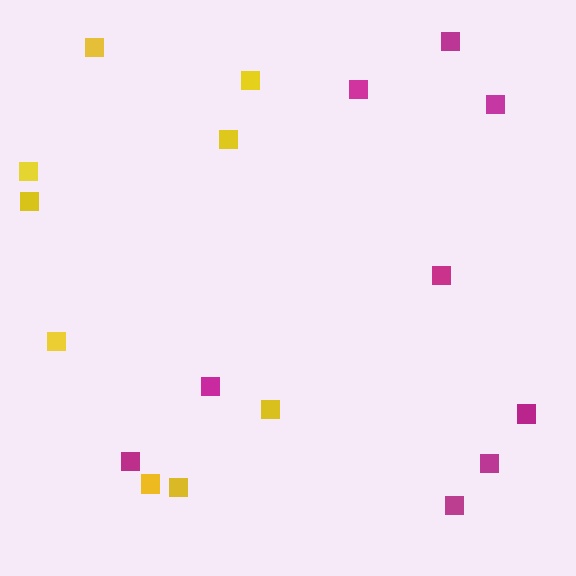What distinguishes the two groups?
There are 2 groups: one group of magenta squares (9) and one group of yellow squares (9).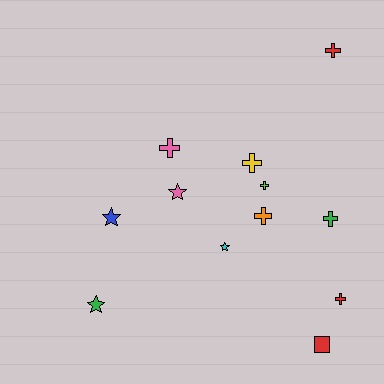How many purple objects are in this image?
There are no purple objects.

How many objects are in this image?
There are 12 objects.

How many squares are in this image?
There is 1 square.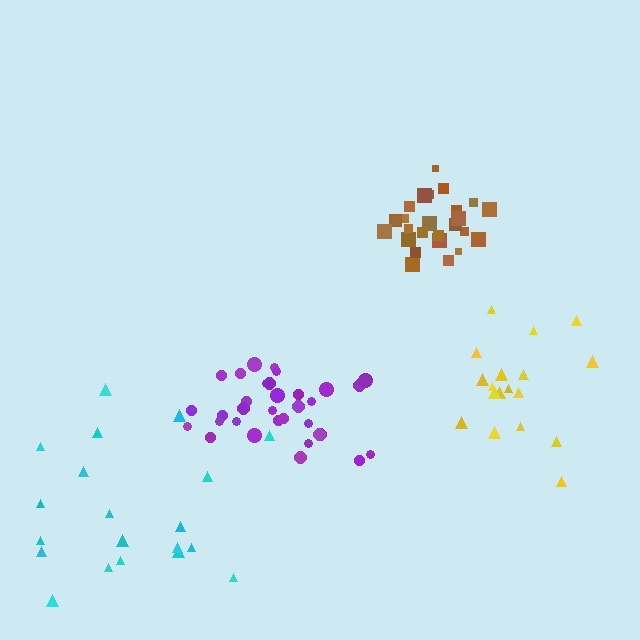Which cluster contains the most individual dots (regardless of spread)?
Purple (33).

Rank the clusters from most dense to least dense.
brown, purple, yellow, cyan.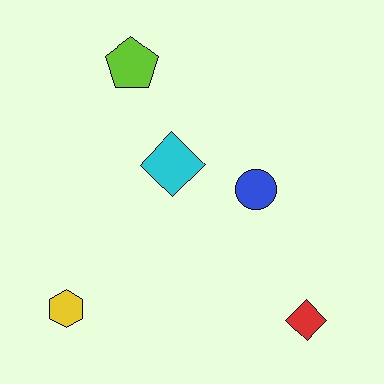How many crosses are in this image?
There are no crosses.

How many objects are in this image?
There are 5 objects.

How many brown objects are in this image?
There are no brown objects.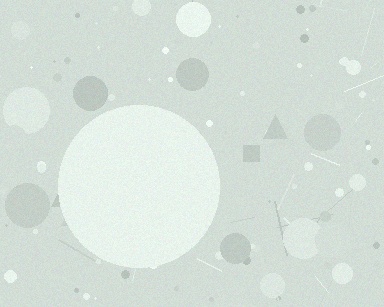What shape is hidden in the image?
A circle is hidden in the image.